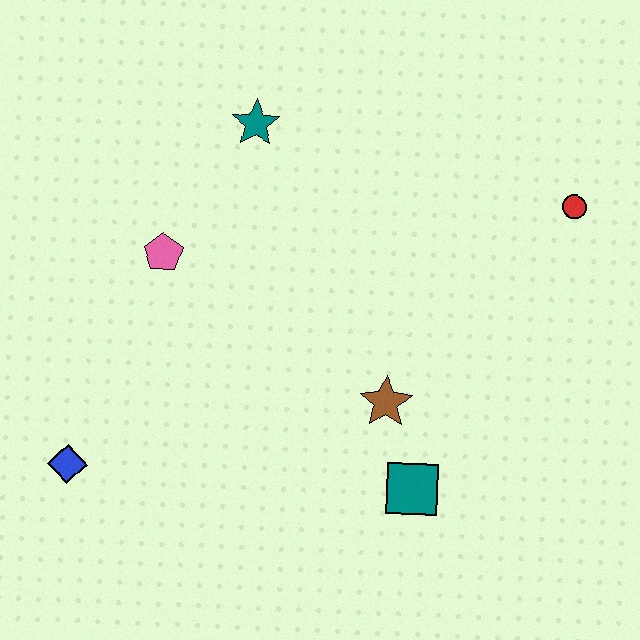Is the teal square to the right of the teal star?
Yes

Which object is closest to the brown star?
The teal square is closest to the brown star.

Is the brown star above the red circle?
No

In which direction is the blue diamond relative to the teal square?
The blue diamond is to the left of the teal square.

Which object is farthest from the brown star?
The blue diamond is farthest from the brown star.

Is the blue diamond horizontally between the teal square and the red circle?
No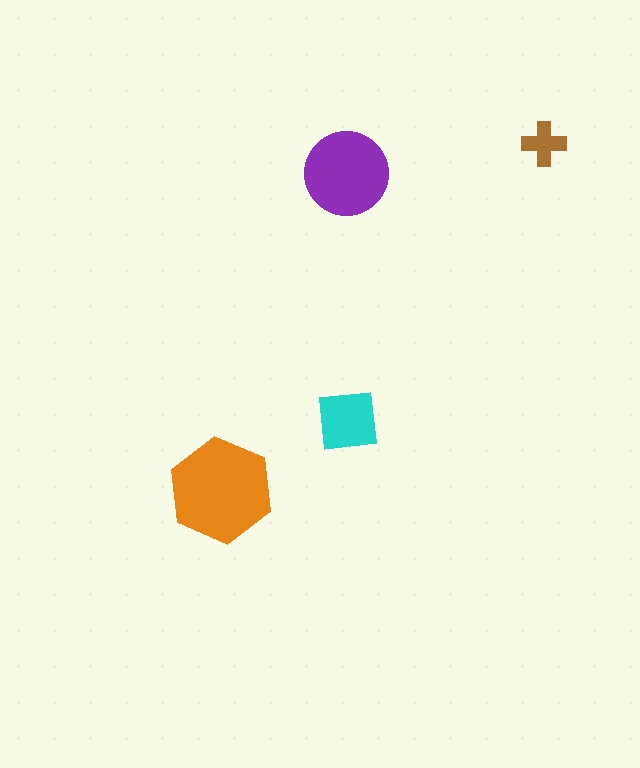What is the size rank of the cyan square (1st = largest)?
3rd.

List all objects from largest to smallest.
The orange hexagon, the purple circle, the cyan square, the brown cross.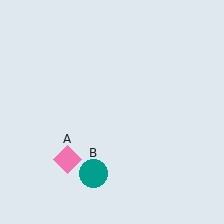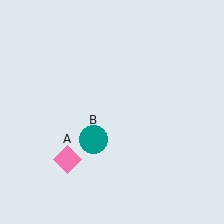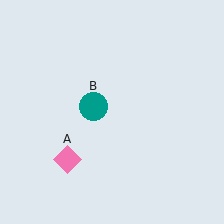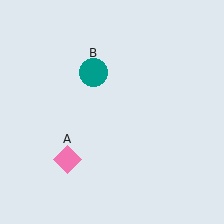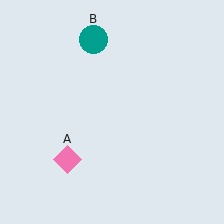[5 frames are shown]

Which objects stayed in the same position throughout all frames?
Pink diamond (object A) remained stationary.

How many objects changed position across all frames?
1 object changed position: teal circle (object B).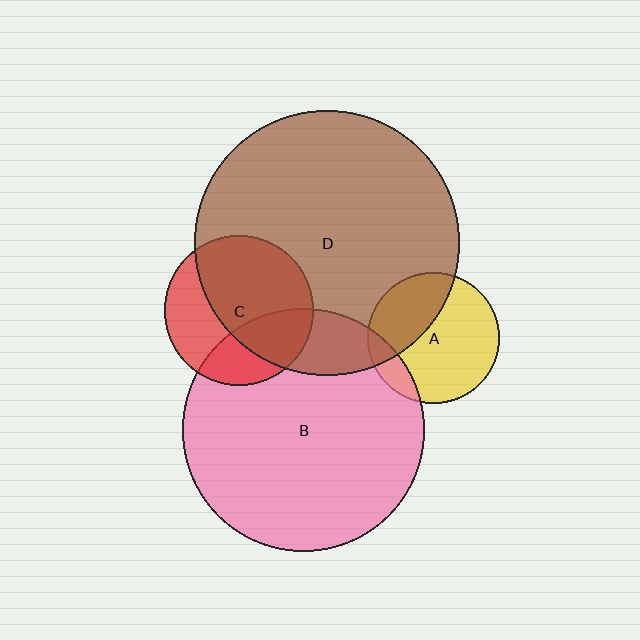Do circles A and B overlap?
Yes.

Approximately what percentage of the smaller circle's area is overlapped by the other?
Approximately 15%.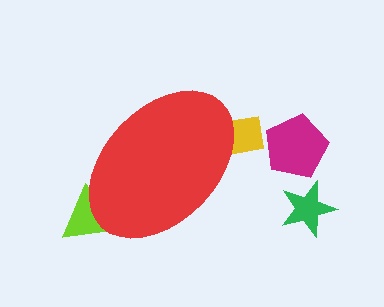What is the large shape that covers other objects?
A red ellipse.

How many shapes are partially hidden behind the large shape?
2 shapes are partially hidden.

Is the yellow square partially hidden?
Yes, the yellow square is partially hidden behind the red ellipse.